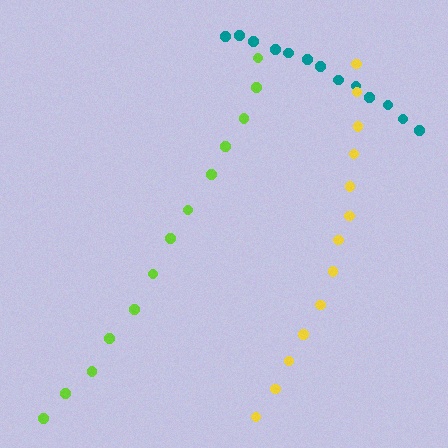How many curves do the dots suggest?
There are 3 distinct paths.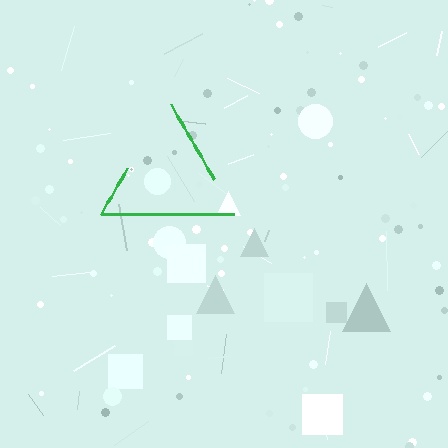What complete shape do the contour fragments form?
The contour fragments form a triangle.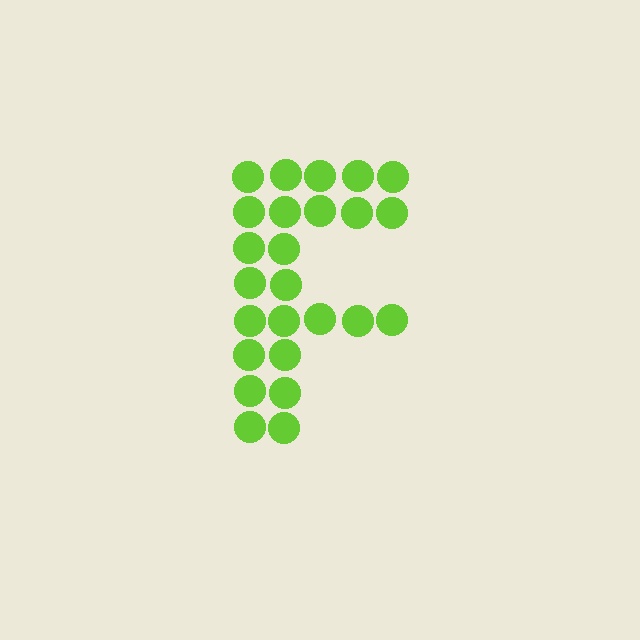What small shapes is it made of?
It is made of small circles.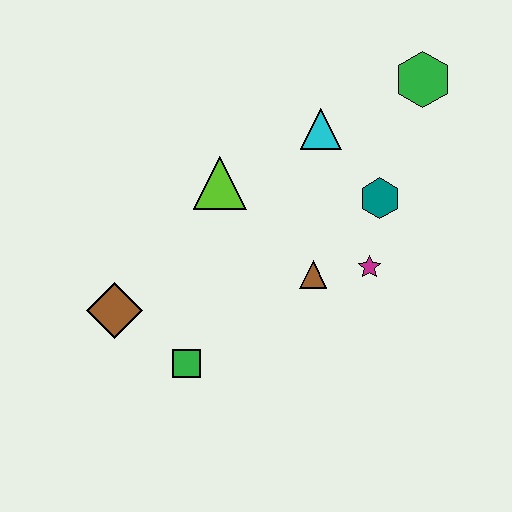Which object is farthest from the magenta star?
The brown diamond is farthest from the magenta star.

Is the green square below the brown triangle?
Yes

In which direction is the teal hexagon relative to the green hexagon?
The teal hexagon is below the green hexagon.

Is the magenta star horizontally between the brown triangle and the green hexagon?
Yes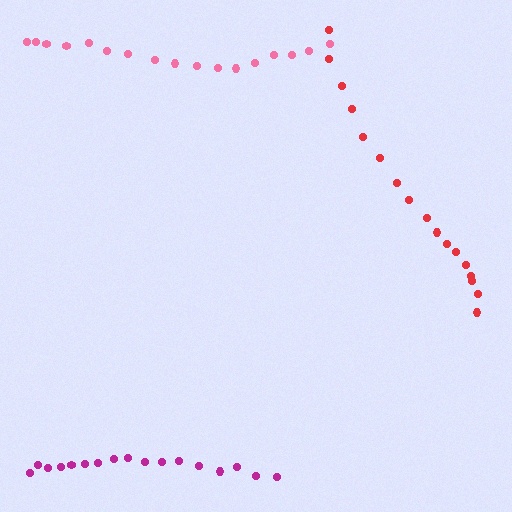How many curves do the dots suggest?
There are 3 distinct paths.